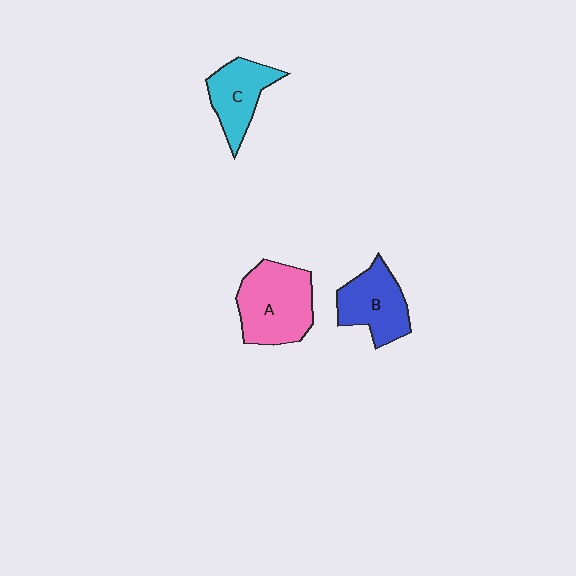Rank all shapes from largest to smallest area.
From largest to smallest: A (pink), B (blue), C (cyan).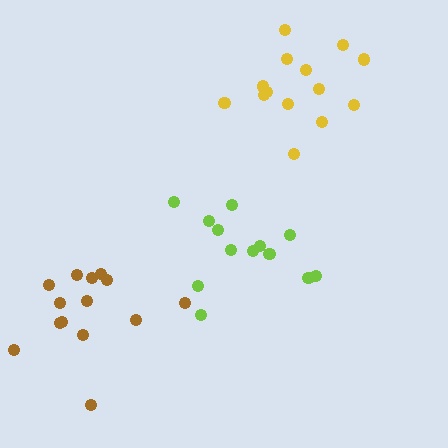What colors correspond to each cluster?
The clusters are colored: lime, yellow, brown.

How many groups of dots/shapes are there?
There are 3 groups.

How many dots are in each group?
Group 1: 13 dots, Group 2: 14 dots, Group 3: 14 dots (41 total).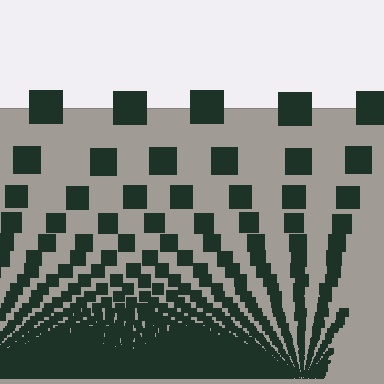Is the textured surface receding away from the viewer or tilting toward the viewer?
The surface appears to tilt toward the viewer. Texture elements get larger and sparser toward the top.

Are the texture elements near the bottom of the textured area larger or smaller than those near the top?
Smaller. The gradient is inverted — elements near the bottom are smaller and denser.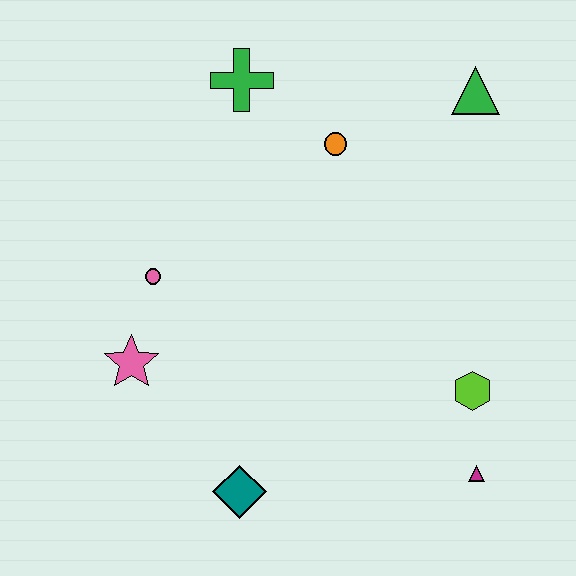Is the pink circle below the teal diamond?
No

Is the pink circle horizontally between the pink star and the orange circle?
Yes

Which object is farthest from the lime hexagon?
The green cross is farthest from the lime hexagon.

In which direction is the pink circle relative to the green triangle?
The pink circle is to the left of the green triangle.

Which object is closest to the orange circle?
The green cross is closest to the orange circle.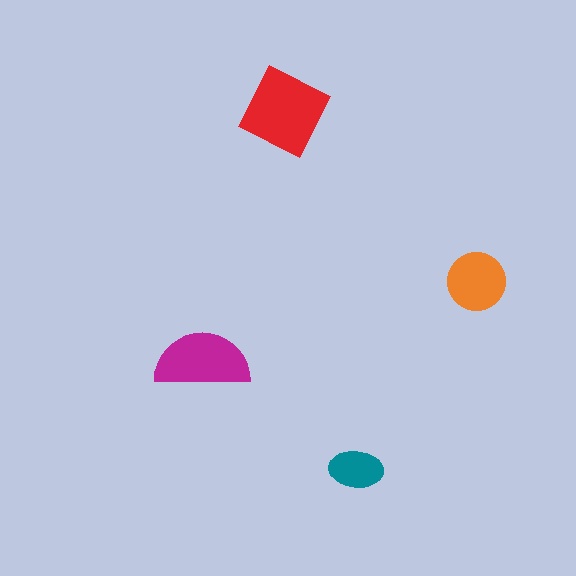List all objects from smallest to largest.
The teal ellipse, the orange circle, the magenta semicircle, the red square.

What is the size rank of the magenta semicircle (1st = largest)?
2nd.